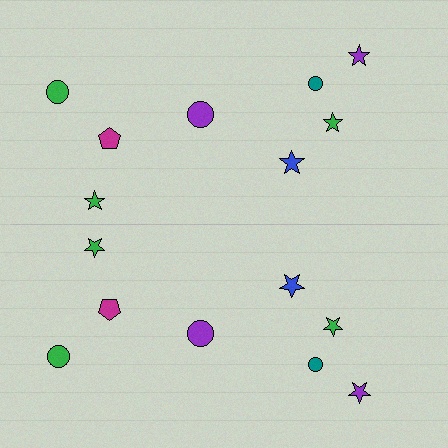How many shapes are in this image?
There are 16 shapes in this image.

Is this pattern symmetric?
Yes, this pattern has bilateral (reflection) symmetry.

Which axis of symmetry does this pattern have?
The pattern has a horizontal axis of symmetry running through the center of the image.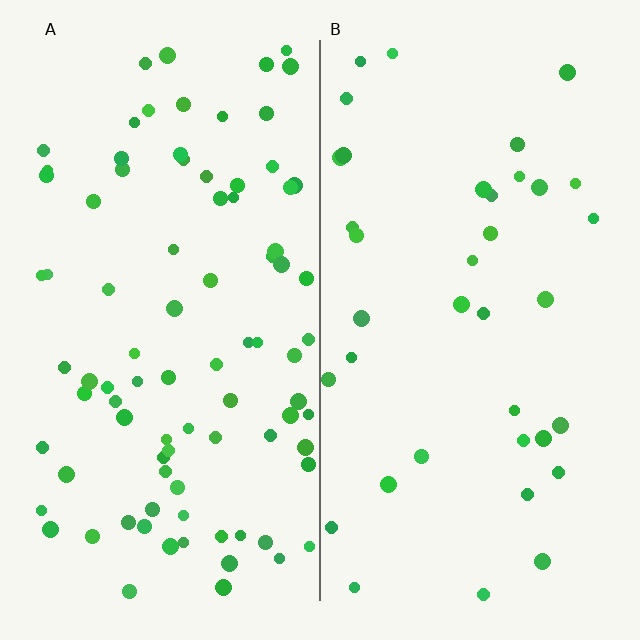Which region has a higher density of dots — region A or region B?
A (the left).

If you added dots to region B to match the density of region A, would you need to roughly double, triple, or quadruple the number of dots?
Approximately double.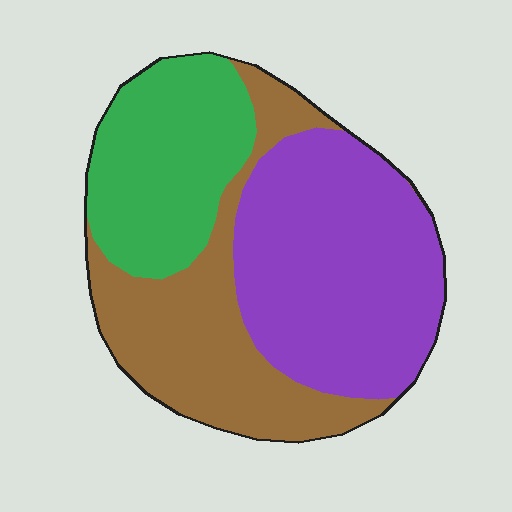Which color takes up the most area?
Purple, at roughly 40%.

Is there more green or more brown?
Brown.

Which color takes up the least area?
Green, at roughly 25%.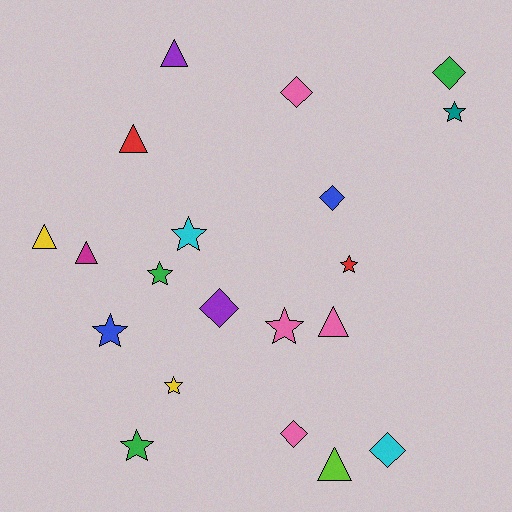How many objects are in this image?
There are 20 objects.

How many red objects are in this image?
There are 2 red objects.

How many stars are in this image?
There are 8 stars.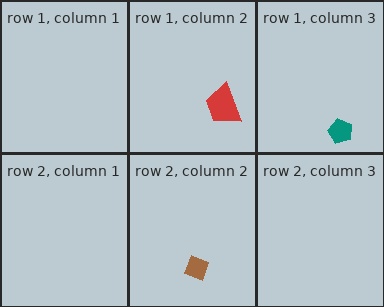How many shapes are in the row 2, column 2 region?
1.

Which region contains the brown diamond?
The row 2, column 2 region.